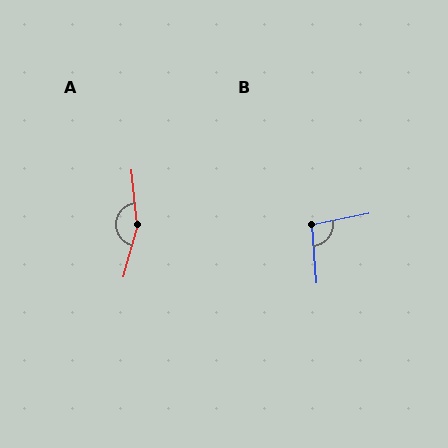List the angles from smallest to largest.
B (96°), A (159°).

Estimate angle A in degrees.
Approximately 159 degrees.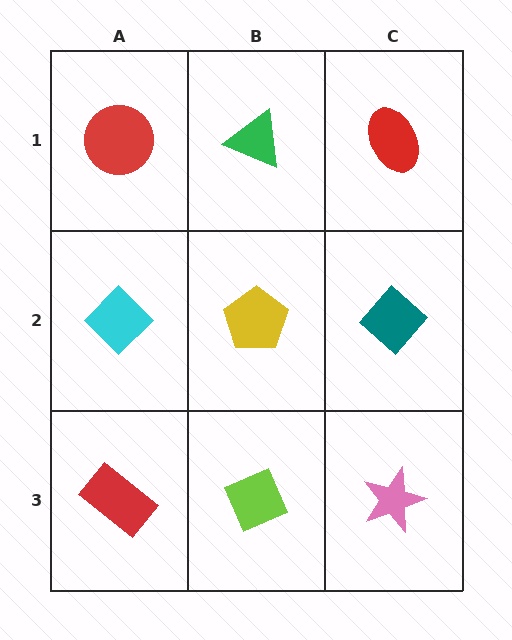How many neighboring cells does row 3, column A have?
2.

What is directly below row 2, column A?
A red rectangle.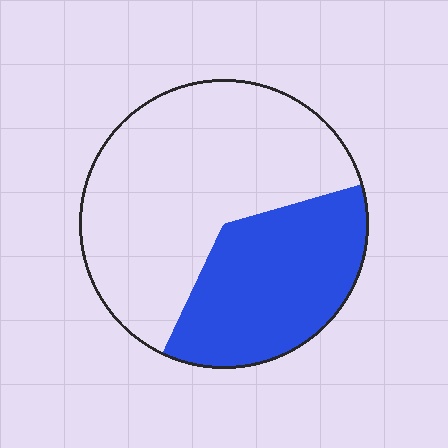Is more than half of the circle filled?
No.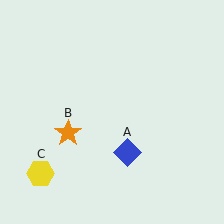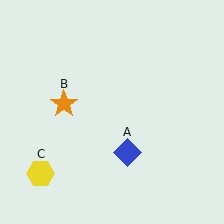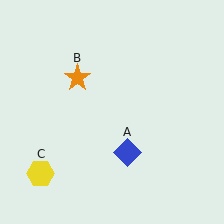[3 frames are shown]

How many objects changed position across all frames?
1 object changed position: orange star (object B).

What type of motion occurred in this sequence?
The orange star (object B) rotated clockwise around the center of the scene.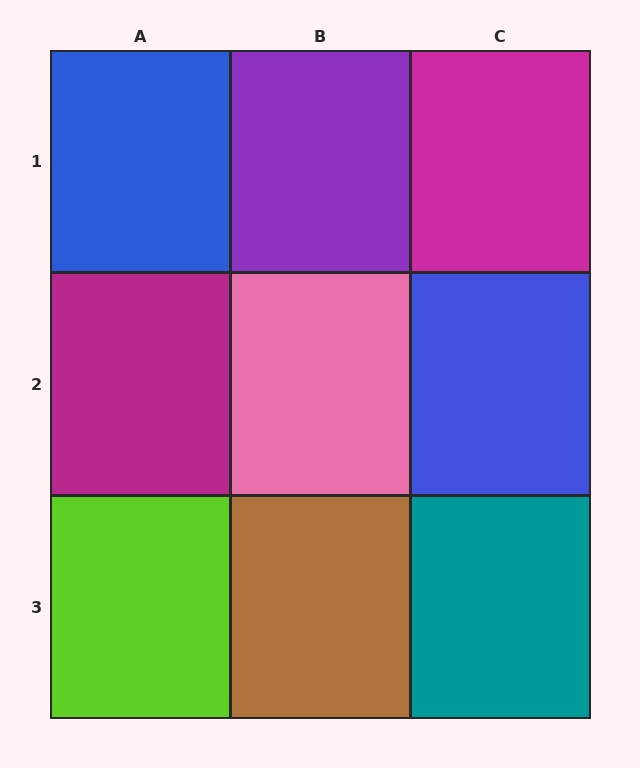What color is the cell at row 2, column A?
Magenta.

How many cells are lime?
1 cell is lime.